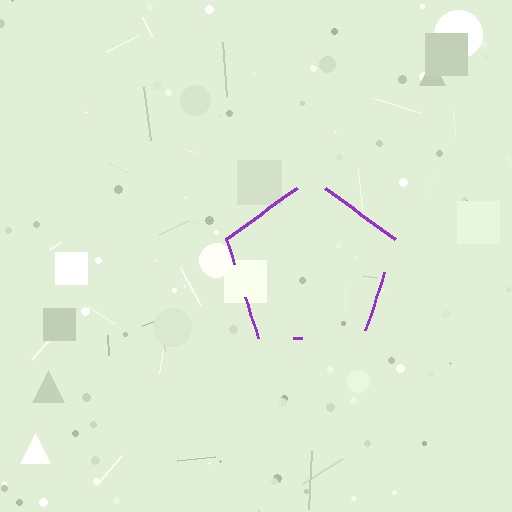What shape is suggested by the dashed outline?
The dashed outline suggests a pentagon.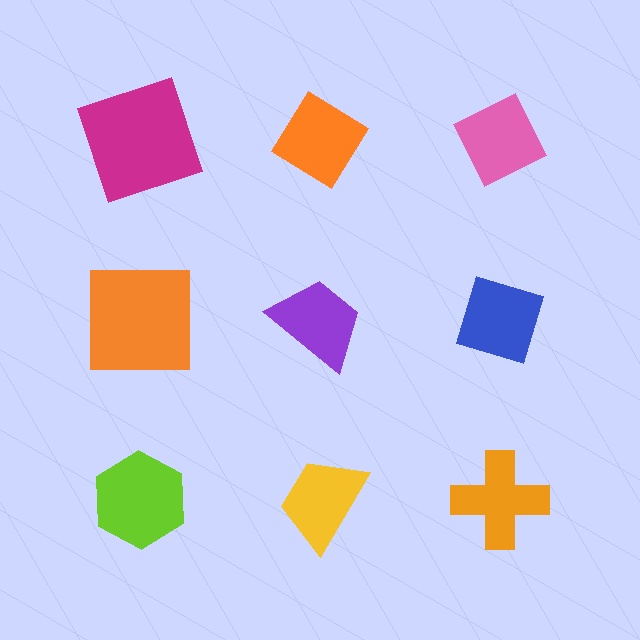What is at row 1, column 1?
A magenta square.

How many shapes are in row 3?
3 shapes.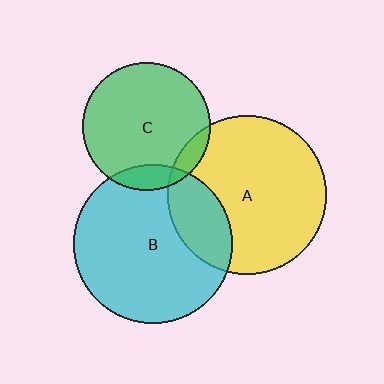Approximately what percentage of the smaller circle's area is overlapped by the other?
Approximately 10%.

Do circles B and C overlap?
Yes.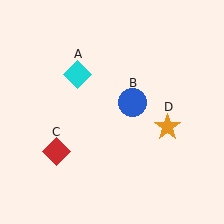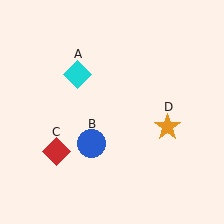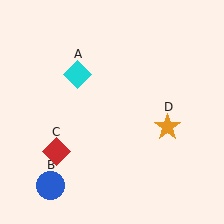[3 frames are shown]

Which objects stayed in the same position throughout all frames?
Cyan diamond (object A) and red diamond (object C) and orange star (object D) remained stationary.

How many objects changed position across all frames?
1 object changed position: blue circle (object B).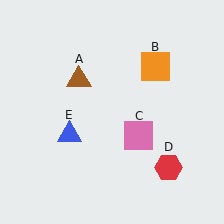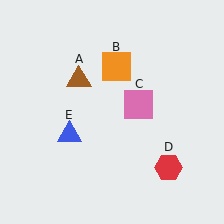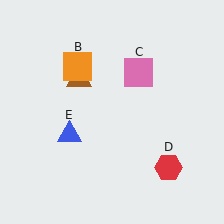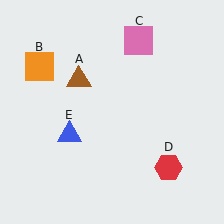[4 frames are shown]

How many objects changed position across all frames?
2 objects changed position: orange square (object B), pink square (object C).